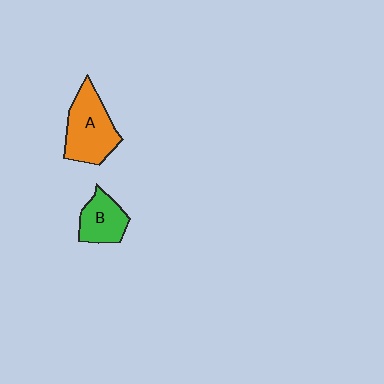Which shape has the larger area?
Shape A (orange).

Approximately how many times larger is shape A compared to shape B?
Approximately 1.5 times.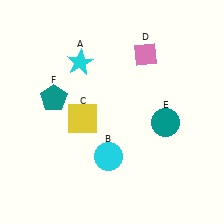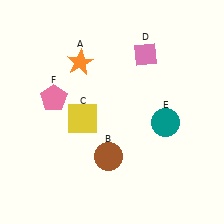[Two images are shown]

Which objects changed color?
A changed from cyan to orange. B changed from cyan to brown. F changed from teal to pink.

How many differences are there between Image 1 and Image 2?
There are 3 differences between the two images.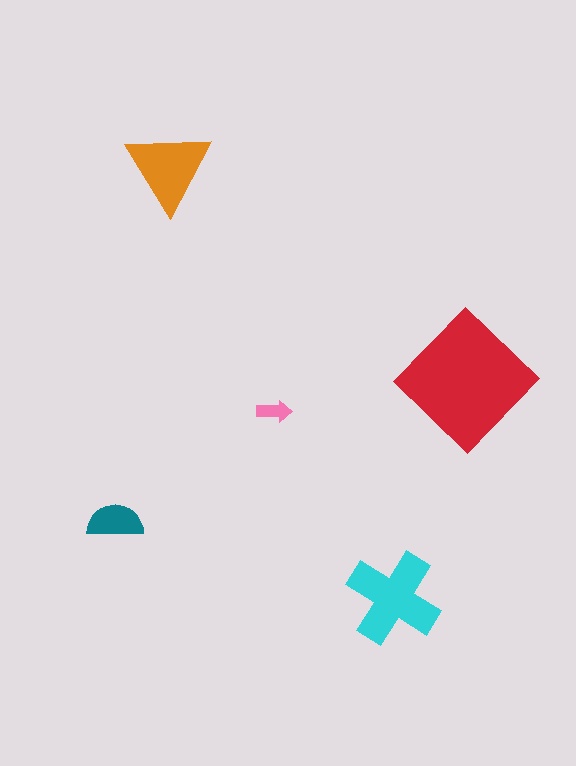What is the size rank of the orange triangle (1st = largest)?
3rd.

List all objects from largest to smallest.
The red diamond, the cyan cross, the orange triangle, the teal semicircle, the pink arrow.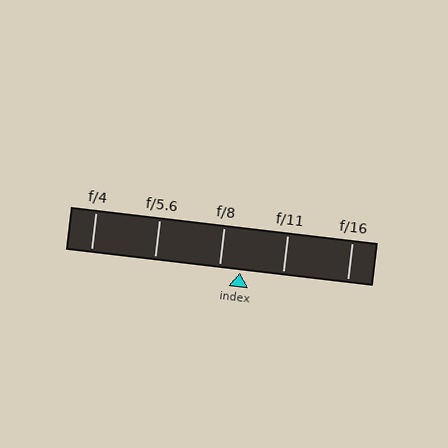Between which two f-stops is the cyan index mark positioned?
The index mark is between f/8 and f/11.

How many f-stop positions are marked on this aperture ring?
There are 5 f-stop positions marked.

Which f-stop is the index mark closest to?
The index mark is closest to f/8.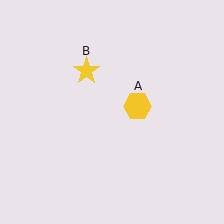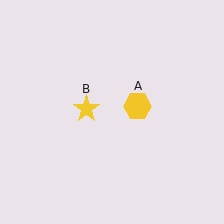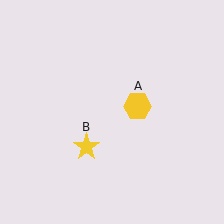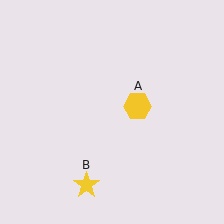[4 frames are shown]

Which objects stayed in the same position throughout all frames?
Yellow hexagon (object A) remained stationary.